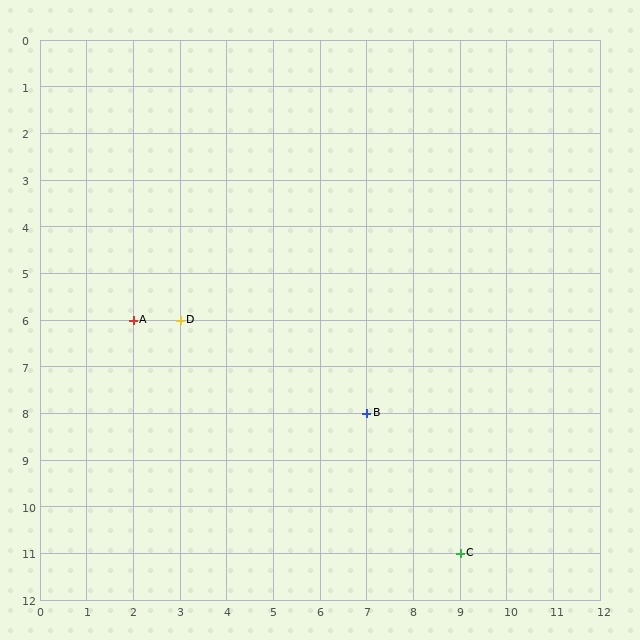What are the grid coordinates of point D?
Point D is at grid coordinates (3, 6).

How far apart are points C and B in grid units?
Points C and B are 2 columns and 3 rows apart (about 3.6 grid units diagonally).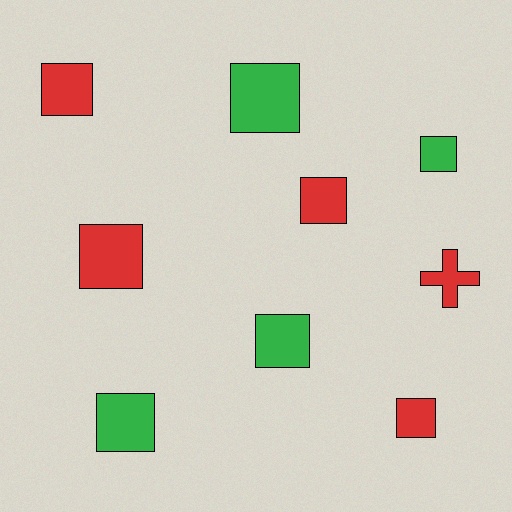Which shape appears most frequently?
Square, with 8 objects.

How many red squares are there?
There are 4 red squares.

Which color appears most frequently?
Red, with 5 objects.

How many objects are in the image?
There are 9 objects.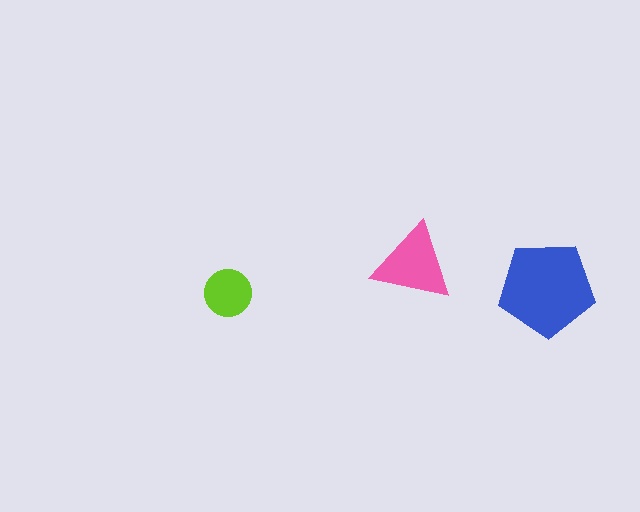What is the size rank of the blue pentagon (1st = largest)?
1st.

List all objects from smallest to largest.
The lime circle, the pink triangle, the blue pentagon.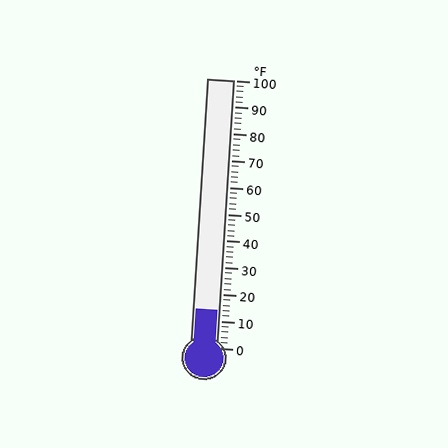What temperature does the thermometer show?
The thermometer shows approximately 14°F.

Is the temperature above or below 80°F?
The temperature is below 80°F.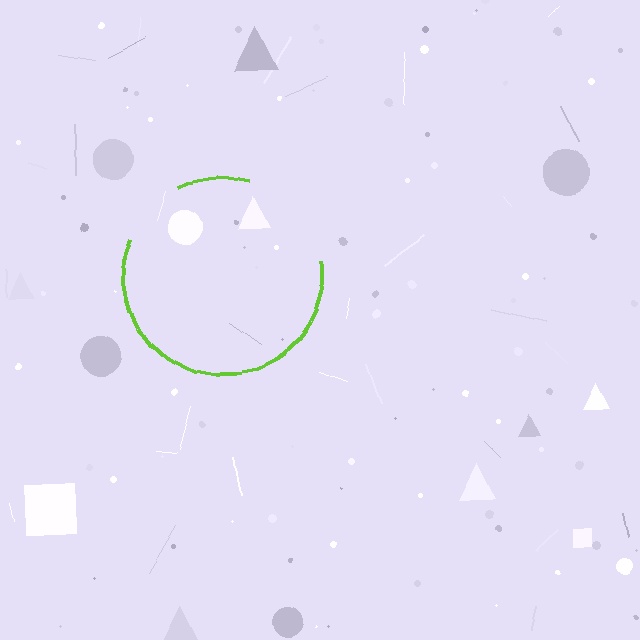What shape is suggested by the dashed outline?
The dashed outline suggests a circle.